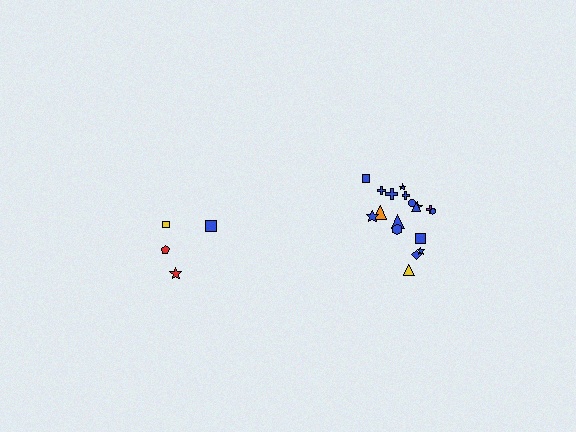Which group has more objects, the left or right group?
The right group.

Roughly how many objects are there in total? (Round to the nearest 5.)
Roughly 20 objects in total.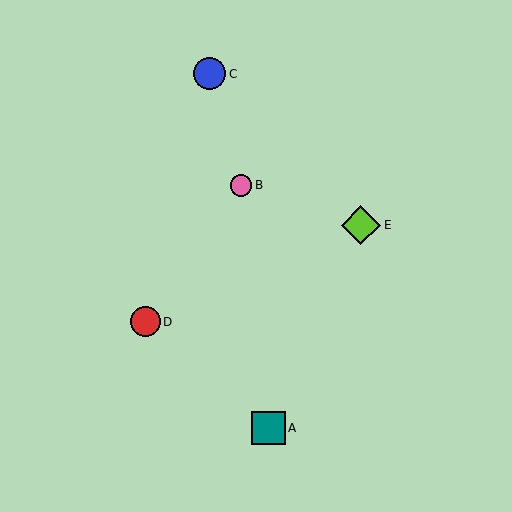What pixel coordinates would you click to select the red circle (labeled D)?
Click at (145, 322) to select the red circle D.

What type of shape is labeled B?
Shape B is a pink circle.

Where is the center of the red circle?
The center of the red circle is at (145, 322).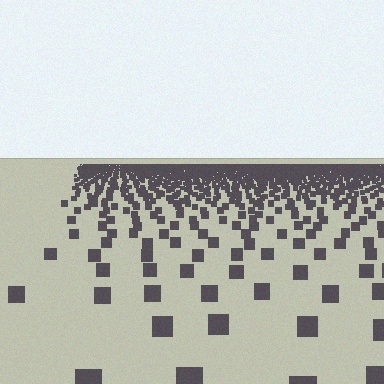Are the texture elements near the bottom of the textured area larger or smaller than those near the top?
Larger. Near the bottom, elements are closer to the viewer and appear at a bigger on-screen size.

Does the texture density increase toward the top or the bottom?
Density increases toward the top.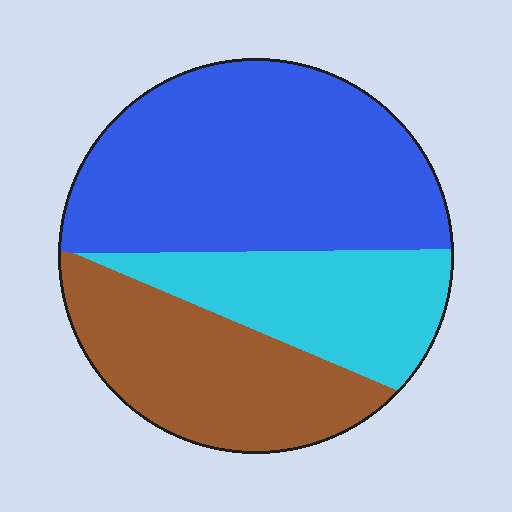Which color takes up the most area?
Blue, at roughly 50%.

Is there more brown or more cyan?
Brown.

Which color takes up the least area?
Cyan, at roughly 25%.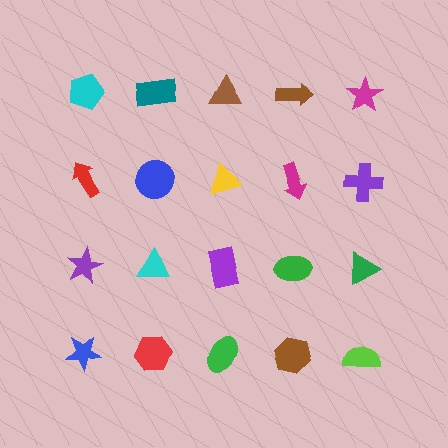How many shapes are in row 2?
5 shapes.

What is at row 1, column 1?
A cyan pentagon.